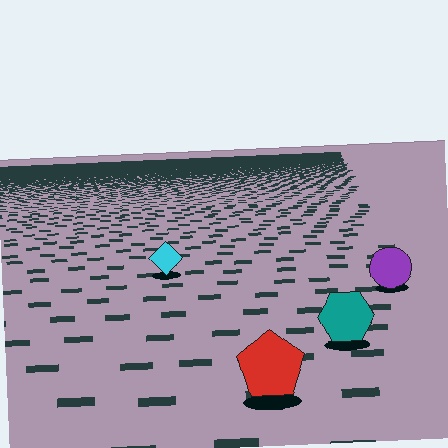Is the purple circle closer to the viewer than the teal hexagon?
No. The teal hexagon is closer — you can tell from the texture gradient: the ground texture is coarser near it.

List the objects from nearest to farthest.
From nearest to farthest: the red pentagon, the teal hexagon, the purple circle, the cyan diamond.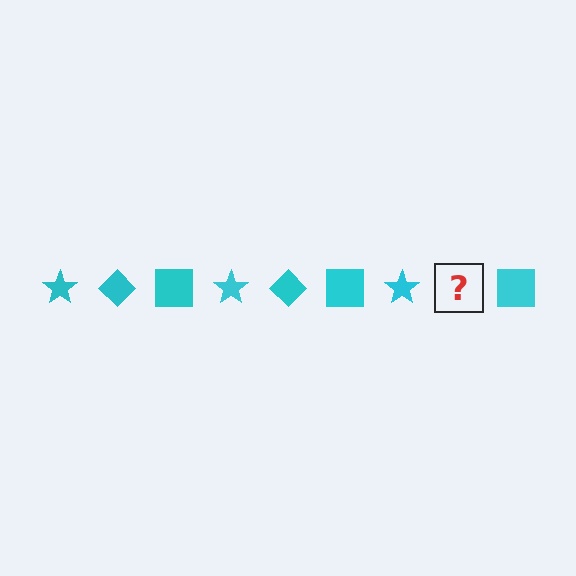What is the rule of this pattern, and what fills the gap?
The rule is that the pattern cycles through star, diamond, square shapes in cyan. The gap should be filled with a cyan diamond.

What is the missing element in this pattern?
The missing element is a cyan diamond.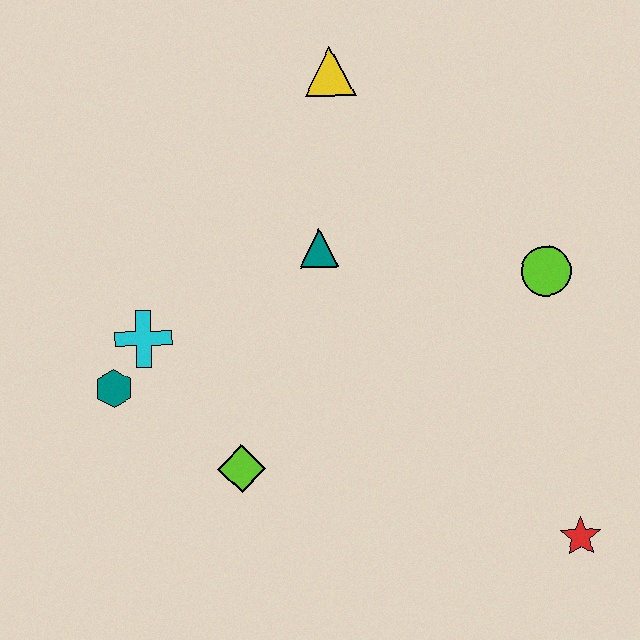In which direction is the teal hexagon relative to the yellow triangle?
The teal hexagon is below the yellow triangle.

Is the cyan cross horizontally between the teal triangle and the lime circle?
No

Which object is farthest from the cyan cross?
The red star is farthest from the cyan cross.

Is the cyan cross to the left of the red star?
Yes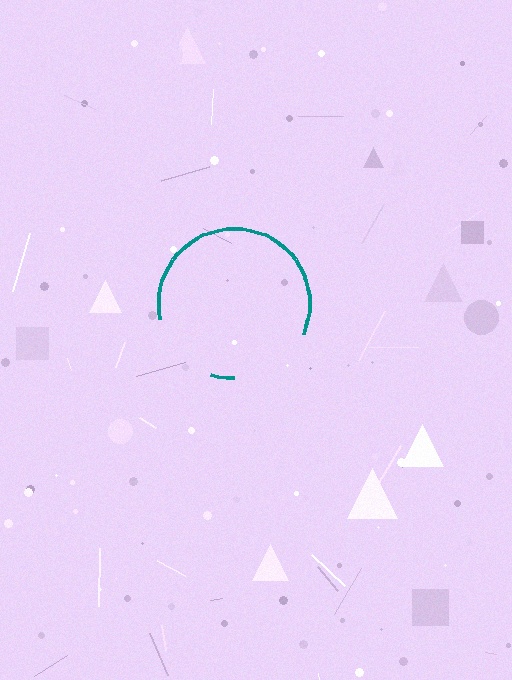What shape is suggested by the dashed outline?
The dashed outline suggests a circle.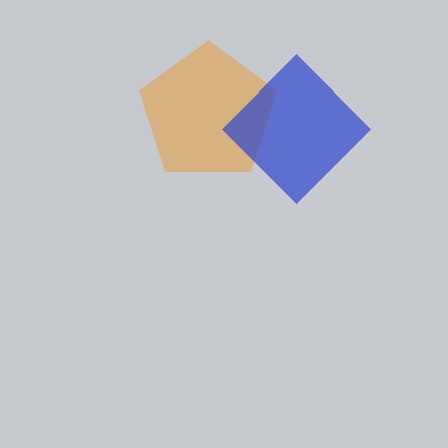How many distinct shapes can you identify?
There are 2 distinct shapes: an orange pentagon, a blue diamond.